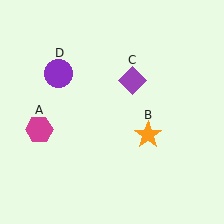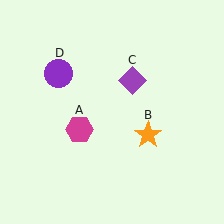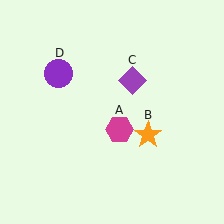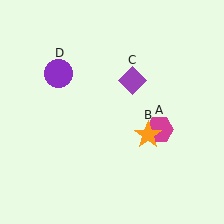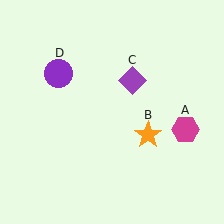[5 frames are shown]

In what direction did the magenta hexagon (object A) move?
The magenta hexagon (object A) moved right.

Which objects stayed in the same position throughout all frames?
Orange star (object B) and purple diamond (object C) and purple circle (object D) remained stationary.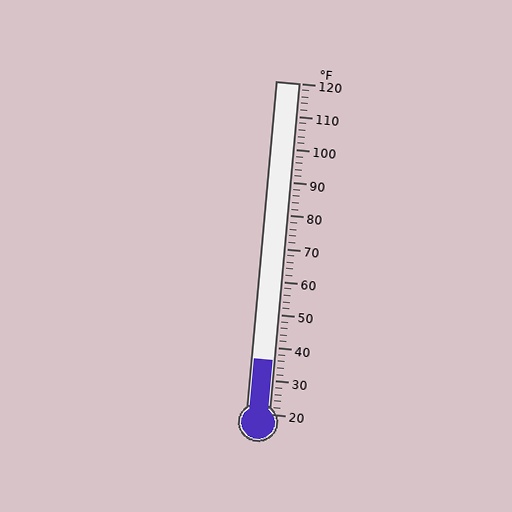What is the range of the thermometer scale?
The thermometer scale ranges from 20°F to 120°F.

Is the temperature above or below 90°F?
The temperature is below 90°F.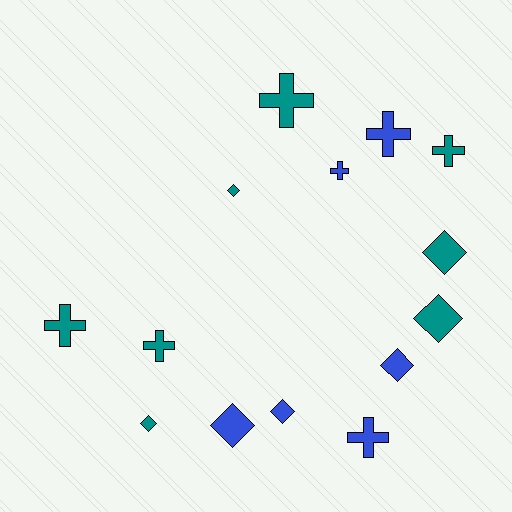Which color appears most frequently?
Teal, with 8 objects.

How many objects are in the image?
There are 14 objects.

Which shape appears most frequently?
Cross, with 7 objects.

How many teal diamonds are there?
There are 4 teal diamonds.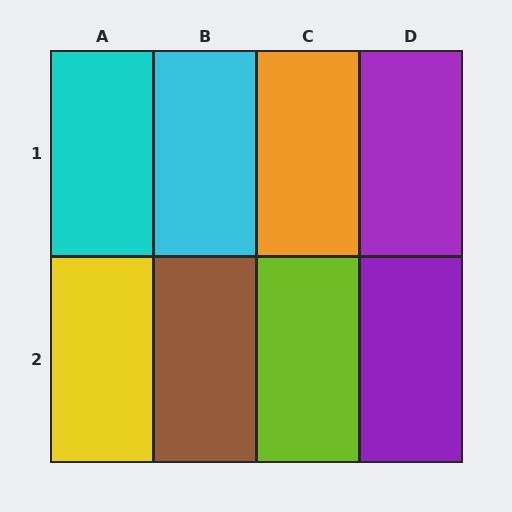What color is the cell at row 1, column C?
Orange.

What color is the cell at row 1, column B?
Cyan.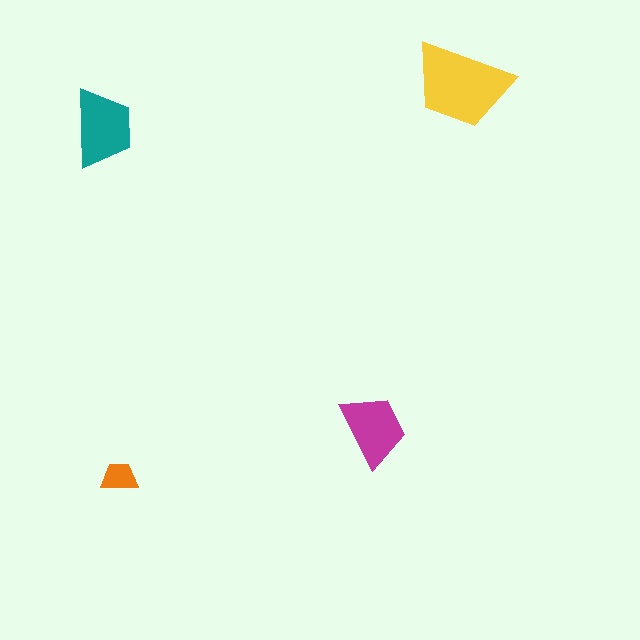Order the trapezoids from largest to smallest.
the yellow one, the teal one, the magenta one, the orange one.